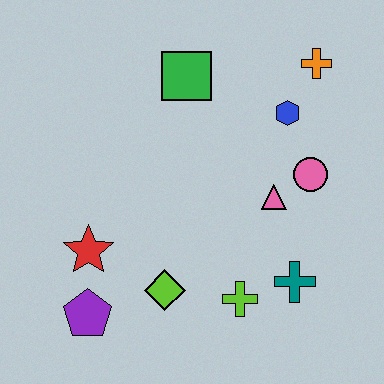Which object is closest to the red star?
The purple pentagon is closest to the red star.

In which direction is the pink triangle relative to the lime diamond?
The pink triangle is to the right of the lime diamond.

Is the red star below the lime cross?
No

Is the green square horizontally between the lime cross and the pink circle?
No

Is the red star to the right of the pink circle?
No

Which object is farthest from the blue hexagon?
The purple pentagon is farthest from the blue hexagon.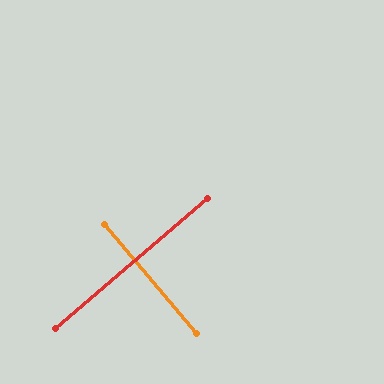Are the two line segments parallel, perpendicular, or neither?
Perpendicular — they meet at approximately 90°.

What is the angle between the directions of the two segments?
Approximately 90 degrees.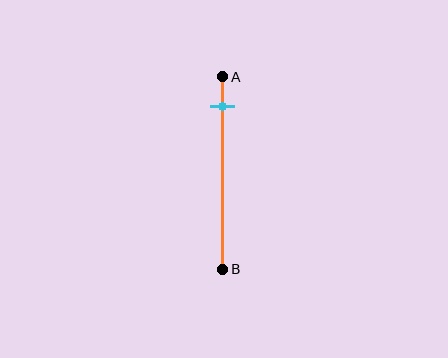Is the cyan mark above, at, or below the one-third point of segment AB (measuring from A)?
The cyan mark is above the one-third point of segment AB.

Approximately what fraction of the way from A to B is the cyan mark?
The cyan mark is approximately 15% of the way from A to B.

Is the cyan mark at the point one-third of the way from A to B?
No, the mark is at about 15% from A, not at the 33% one-third point.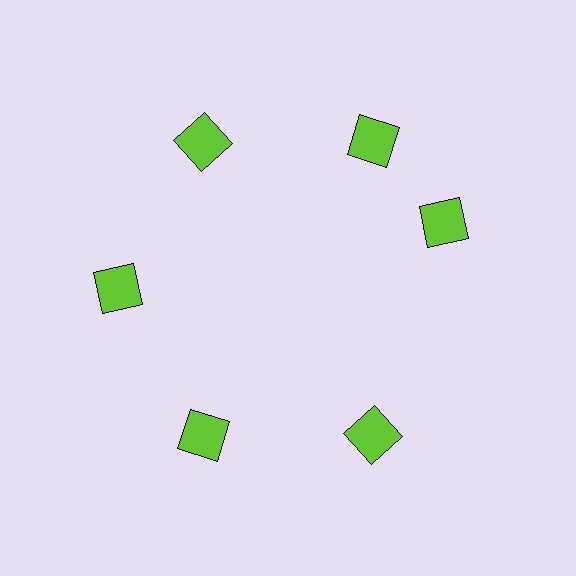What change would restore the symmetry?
The symmetry would be restored by rotating it back into even spacing with its neighbors so that all 6 squares sit at equal angles and equal distance from the center.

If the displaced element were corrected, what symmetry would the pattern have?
It would have 6-fold rotational symmetry — the pattern would map onto itself every 60 degrees.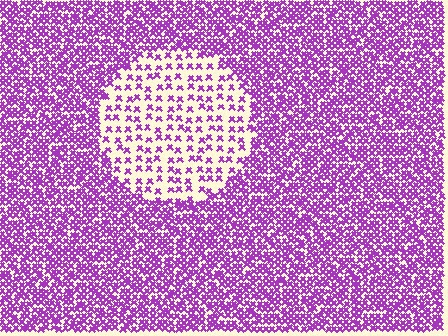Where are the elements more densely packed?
The elements are more densely packed outside the circle boundary.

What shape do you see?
I see a circle.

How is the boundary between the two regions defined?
The boundary is defined by a change in element density (approximately 2.7x ratio). All elements are the same color, size, and shape.